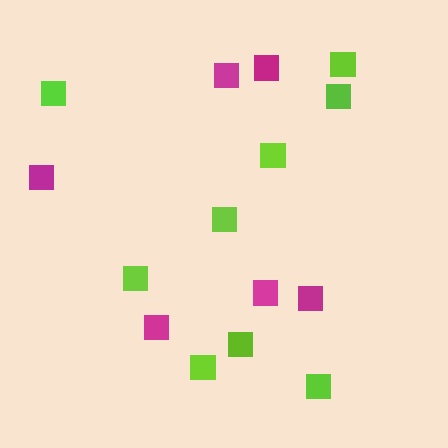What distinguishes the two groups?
There are 2 groups: one group of lime squares (9) and one group of magenta squares (6).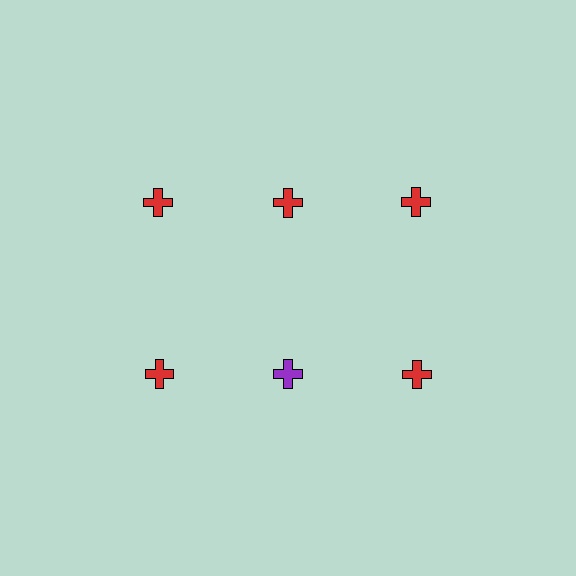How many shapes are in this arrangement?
There are 6 shapes arranged in a grid pattern.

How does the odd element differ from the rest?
It has a different color: purple instead of red.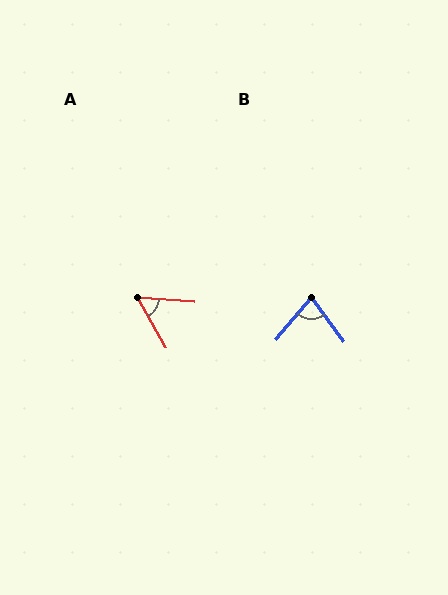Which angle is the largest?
B, at approximately 77 degrees.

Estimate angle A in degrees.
Approximately 56 degrees.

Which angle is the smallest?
A, at approximately 56 degrees.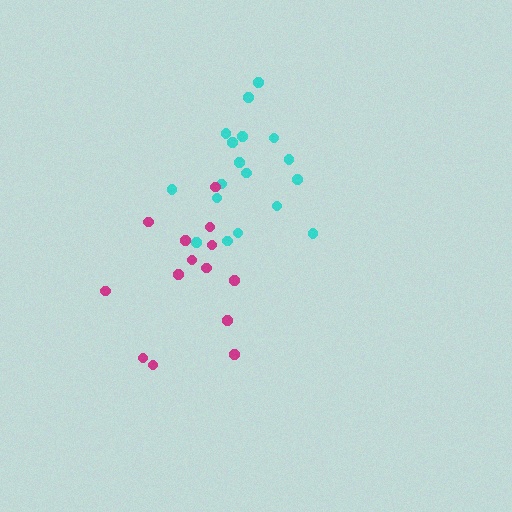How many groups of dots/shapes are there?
There are 2 groups.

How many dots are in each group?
Group 1: 18 dots, Group 2: 14 dots (32 total).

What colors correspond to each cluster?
The clusters are colored: cyan, magenta.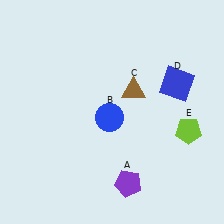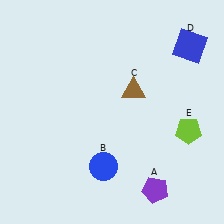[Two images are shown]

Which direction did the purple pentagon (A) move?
The purple pentagon (A) moved right.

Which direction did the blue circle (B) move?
The blue circle (B) moved down.